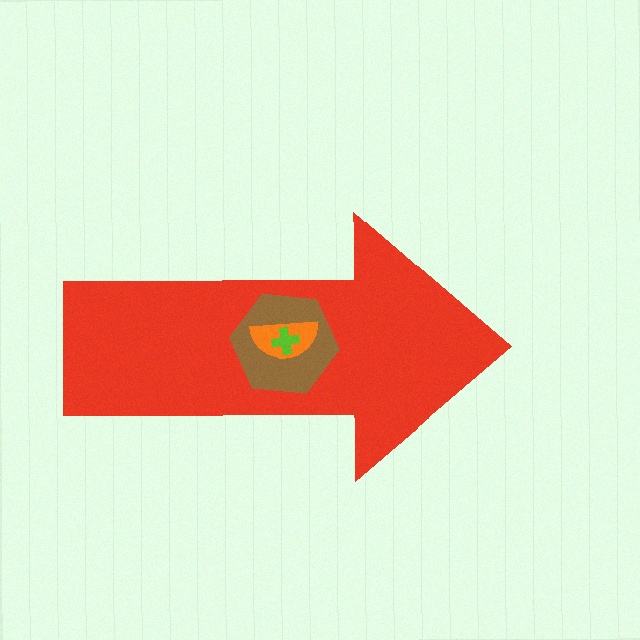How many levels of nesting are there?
4.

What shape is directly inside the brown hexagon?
The orange semicircle.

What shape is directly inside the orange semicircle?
The lime cross.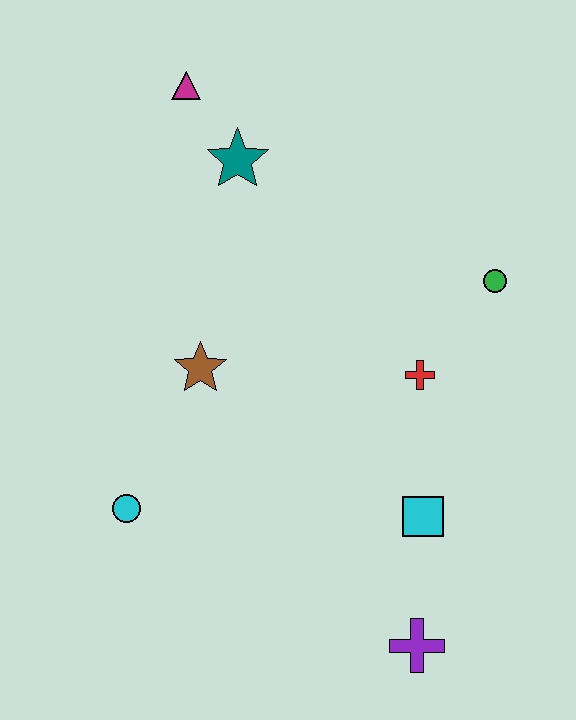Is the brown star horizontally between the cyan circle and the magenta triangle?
No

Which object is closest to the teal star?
The magenta triangle is closest to the teal star.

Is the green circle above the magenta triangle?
No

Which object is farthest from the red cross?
The magenta triangle is farthest from the red cross.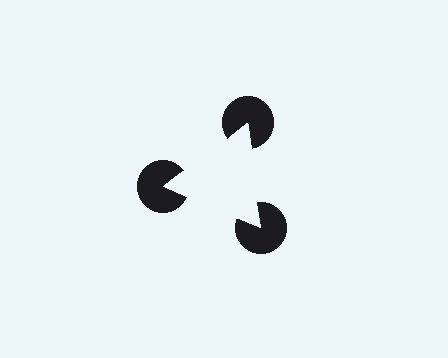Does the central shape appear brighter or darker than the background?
It typically appears slightly brighter than the background, even though no actual brightness change is drawn.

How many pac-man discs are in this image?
There are 3 — one at each vertex of the illusory triangle.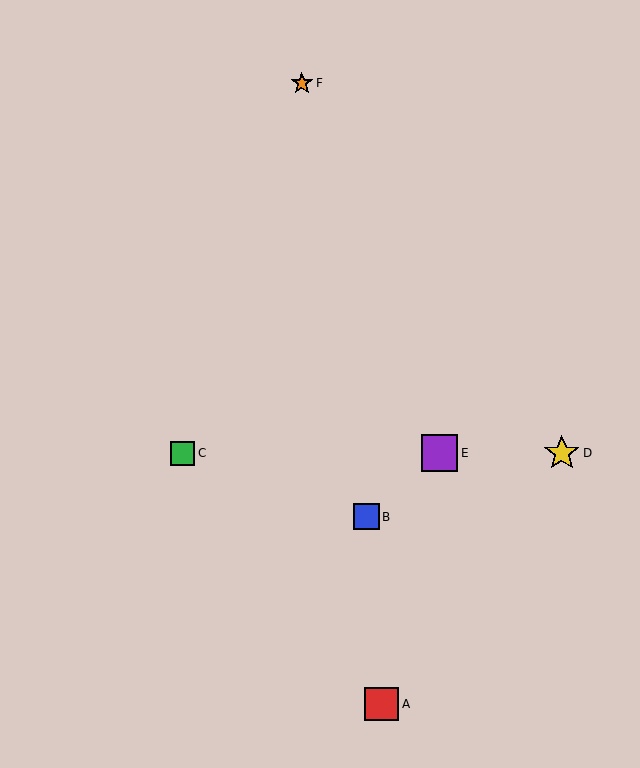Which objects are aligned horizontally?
Objects C, D, E are aligned horizontally.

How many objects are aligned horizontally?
3 objects (C, D, E) are aligned horizontally.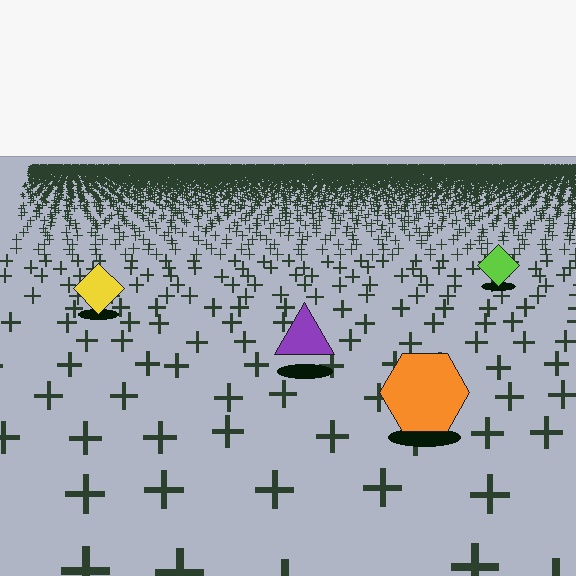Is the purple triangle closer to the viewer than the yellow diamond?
Yes. The purple triangle is closer — you can tell from the texture gradient: the ground texture is coarser near it.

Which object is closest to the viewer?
The orange hexagon is closest. The texture marks near it are larger and more spread out.